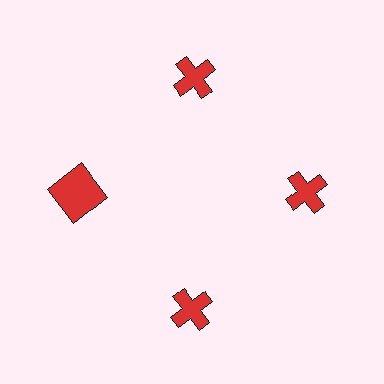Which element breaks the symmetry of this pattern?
The red square at roughly the 9 o'clock position breaks the symmetry. All other shapes are red crosses.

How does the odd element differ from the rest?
It has a different shape: square instead of cross.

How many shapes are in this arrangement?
There are 4 shapes arranged in a ring pattern.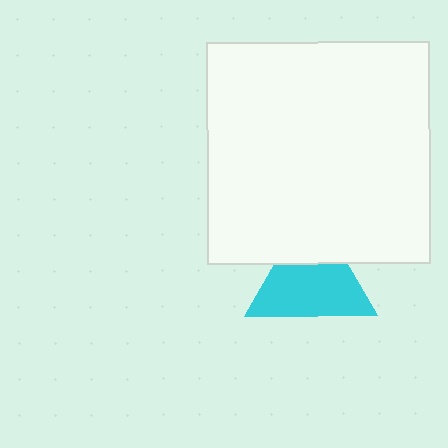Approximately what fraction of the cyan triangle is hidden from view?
Roughly 31% of the cyan triangle is hidden behind the white square.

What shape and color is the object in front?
The object in front is a white square.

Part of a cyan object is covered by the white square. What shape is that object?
It is a triangle.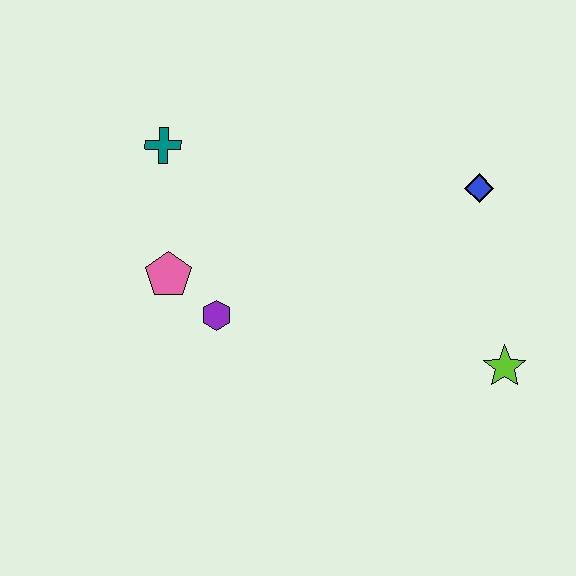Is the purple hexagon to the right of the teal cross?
Yes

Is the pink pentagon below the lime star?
No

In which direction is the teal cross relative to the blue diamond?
The teal cross is to the left of the blue diamond.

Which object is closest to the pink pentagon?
The purple hexagon is closest to the pink pentagon.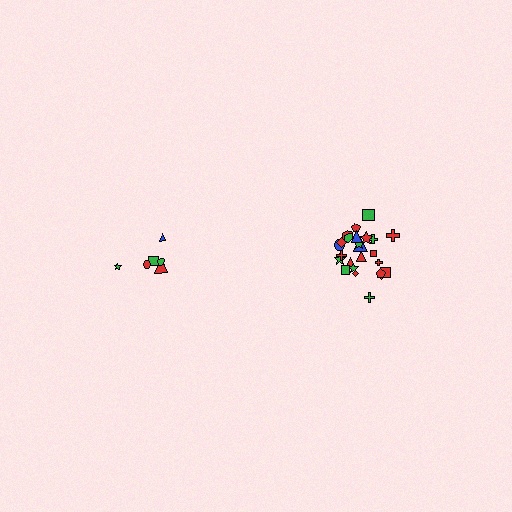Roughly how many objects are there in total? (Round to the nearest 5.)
Roughly 30 objects in total.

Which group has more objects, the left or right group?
The right group.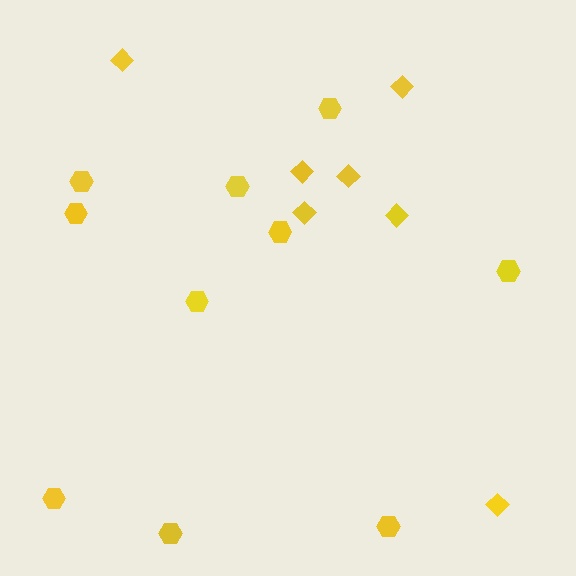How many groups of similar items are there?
There are 2 groups: one group of hexagons (10) and one group of diamonds (7).